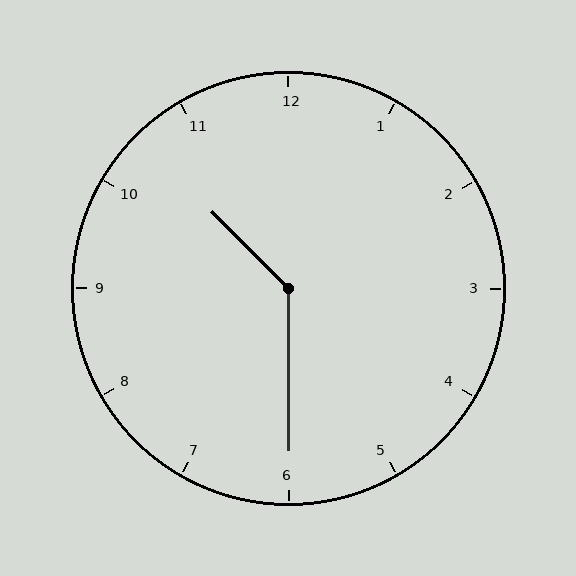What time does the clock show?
10:30.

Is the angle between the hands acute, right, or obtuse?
It is obtuse.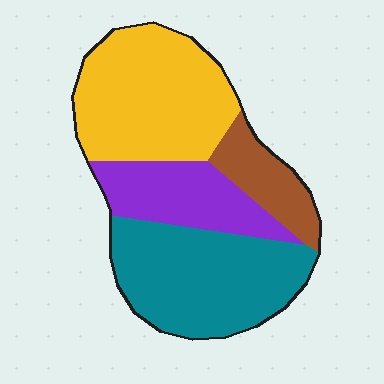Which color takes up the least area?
Brown, at roughly 10%.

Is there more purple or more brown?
Purple.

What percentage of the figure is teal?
Teal takes up about one third (1/3) of the figure.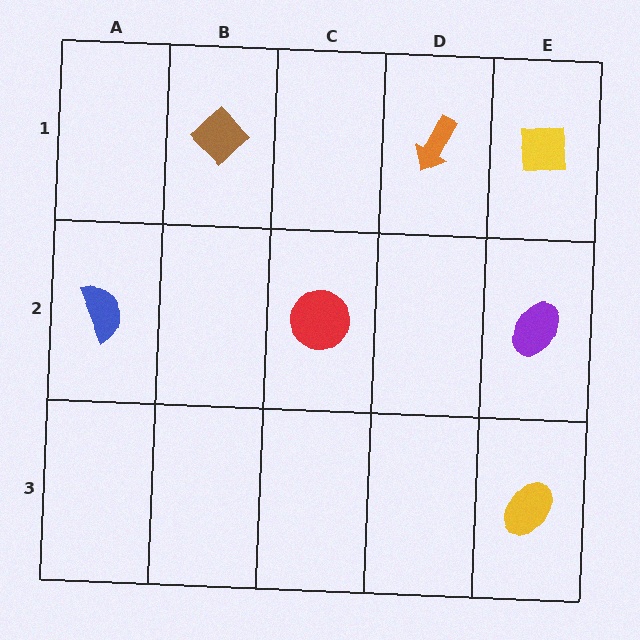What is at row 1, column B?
A brown diamond.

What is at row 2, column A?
A blue semicircle.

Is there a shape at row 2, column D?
No, that cell is empty.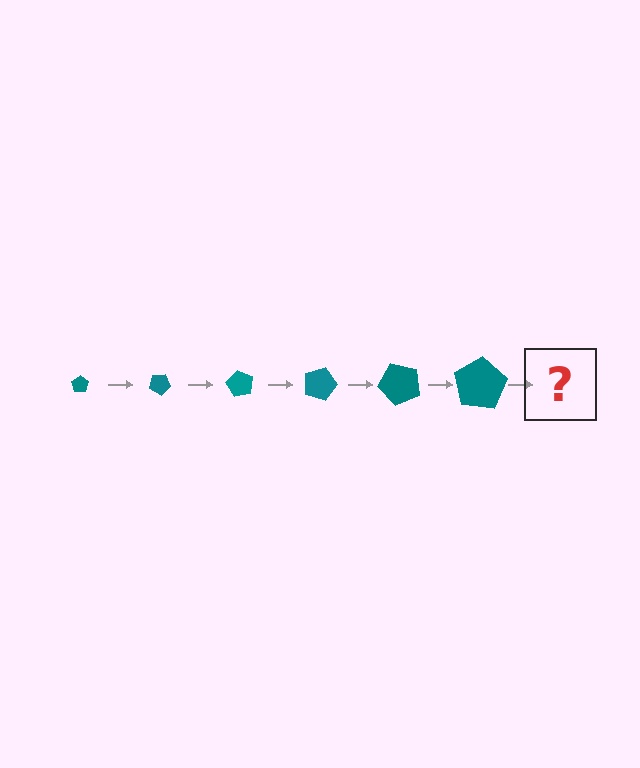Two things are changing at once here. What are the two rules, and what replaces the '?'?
The two rules are that the pentagon grows larger each step and it rotates 30 degrees each step. The '?' should be a pentagon, larger than the previous one and rotated 180 degrees from the start.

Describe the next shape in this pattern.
It should be a pentagon, larger than the previous one and rotated 180 degrees from the start.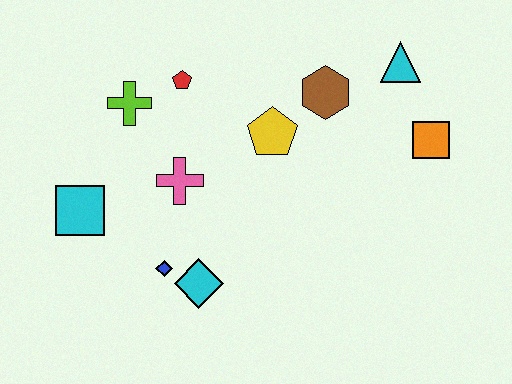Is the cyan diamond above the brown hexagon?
No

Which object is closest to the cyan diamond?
The blue diamond is closest to the cyan diamond.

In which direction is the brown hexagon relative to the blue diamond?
The brown hexagon is above the blue diamond.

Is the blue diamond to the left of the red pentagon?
Yes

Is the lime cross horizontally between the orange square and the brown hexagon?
No